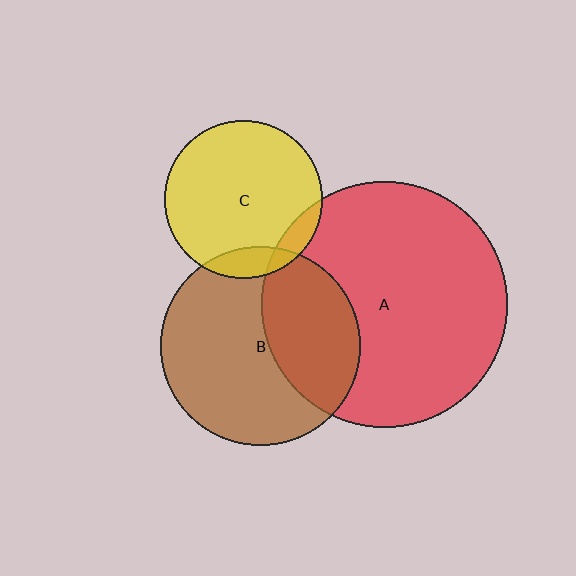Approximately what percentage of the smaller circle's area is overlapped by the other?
Approximately 10%.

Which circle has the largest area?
Circle A (red).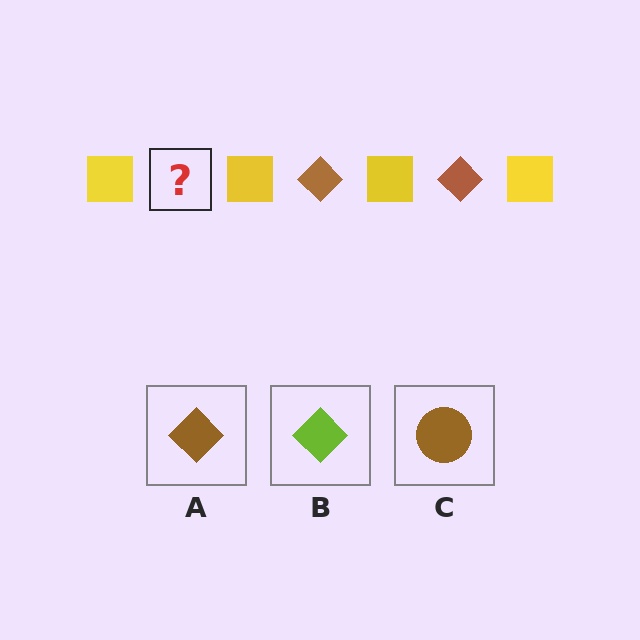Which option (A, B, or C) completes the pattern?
A.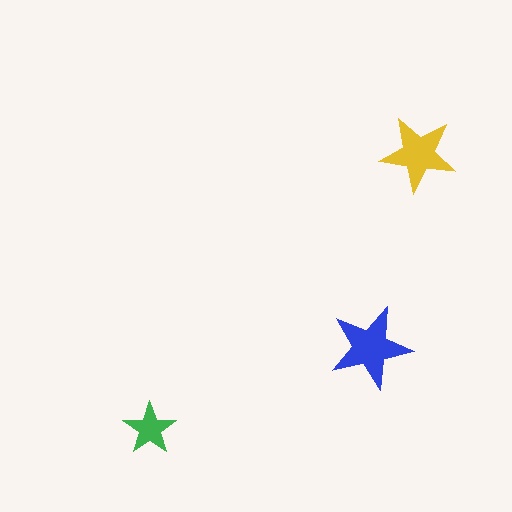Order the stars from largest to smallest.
the blue one, the yellow one, the green one.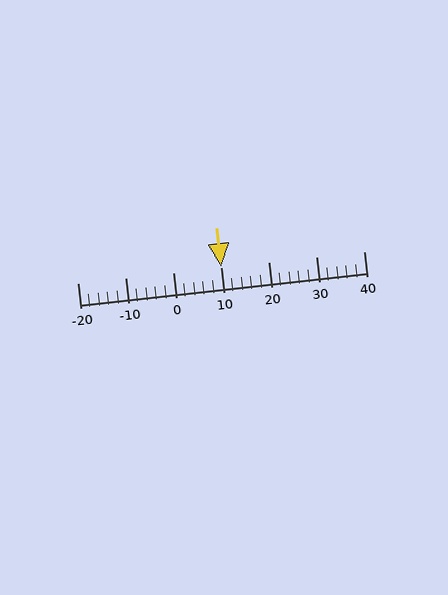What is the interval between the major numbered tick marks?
The major tick marks are spaced 10 units apart.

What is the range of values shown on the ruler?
The ruler shows values from -20 to 40.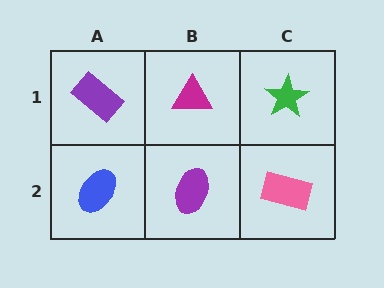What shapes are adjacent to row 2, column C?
A green star (row 1, column C), a purple ellipse (row 2, column B).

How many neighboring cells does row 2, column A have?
2.